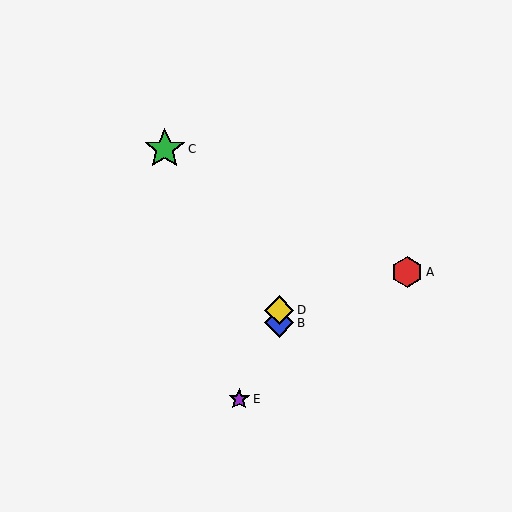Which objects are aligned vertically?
Objects B, D are aligned vertically.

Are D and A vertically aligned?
No, D is at x≈279 and A is at x≈407.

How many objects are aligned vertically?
2 objects (B, D) are aligned vertically.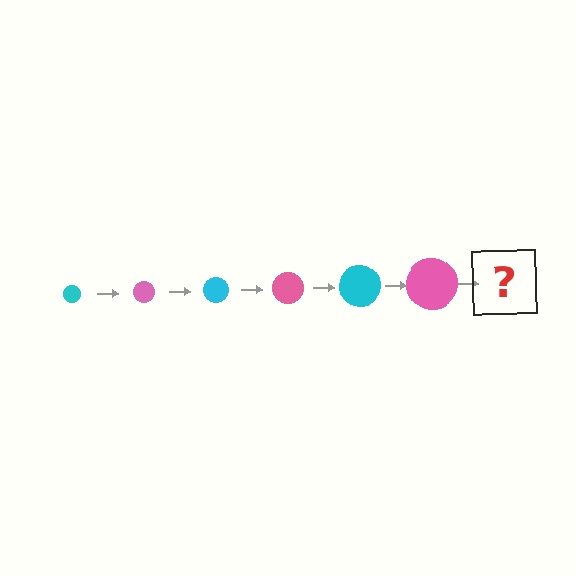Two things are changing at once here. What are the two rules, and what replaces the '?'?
The two rules are that the circle grows larger each step and the color cycles through cyan and pink. The '?' should be a cyan circle, larger than the previous one.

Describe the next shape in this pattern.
It should be a cyan circle, larger than the previous one.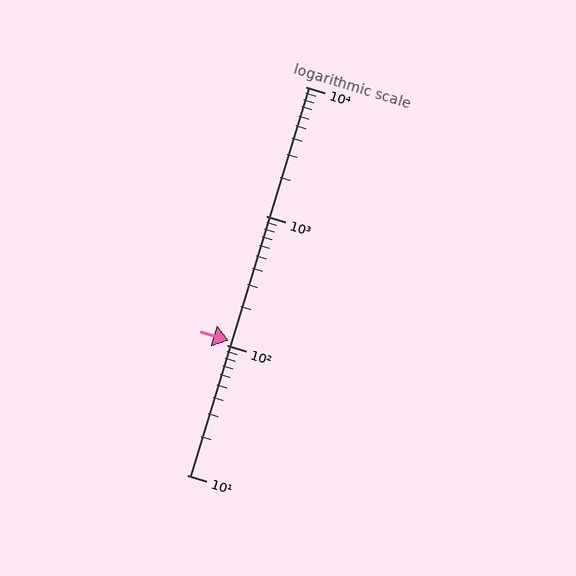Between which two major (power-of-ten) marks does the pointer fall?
The pointer is between 100 and 1000.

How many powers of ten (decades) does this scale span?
The scale spans 3 decades, from 10 to 10000.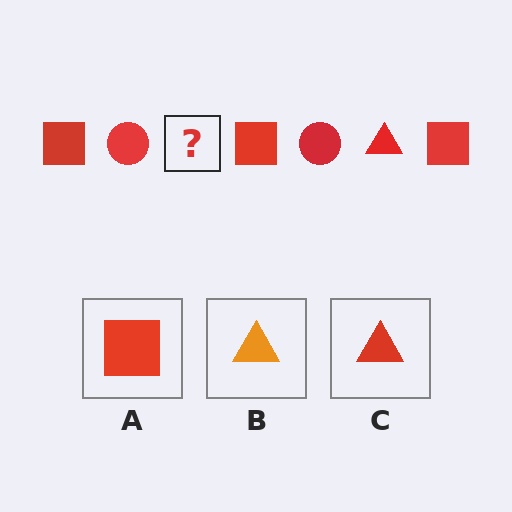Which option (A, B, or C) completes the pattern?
C.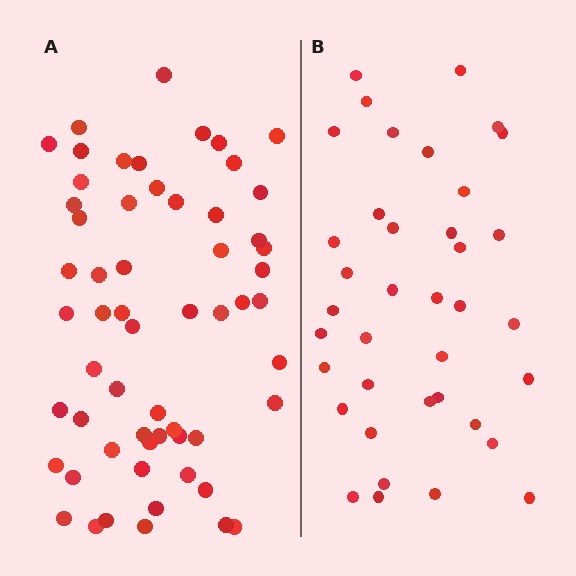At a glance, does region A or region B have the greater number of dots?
Region A (the left region) has more dots.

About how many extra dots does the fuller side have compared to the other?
Region A has approximately 20 more dots than region B.